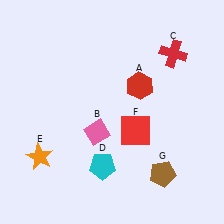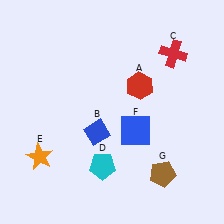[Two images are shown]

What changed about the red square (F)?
In Image 1, F is red. In Image 2, it changed to blue.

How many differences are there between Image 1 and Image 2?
There are 2 differences between the two images.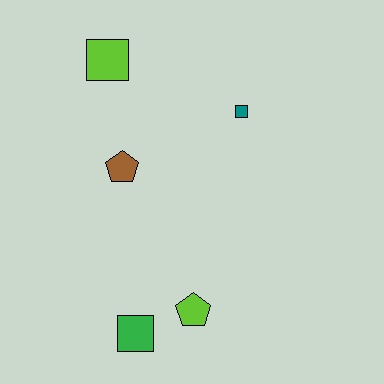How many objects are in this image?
There are 5 objects.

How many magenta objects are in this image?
There are no magenta objects.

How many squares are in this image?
There are 3 squares.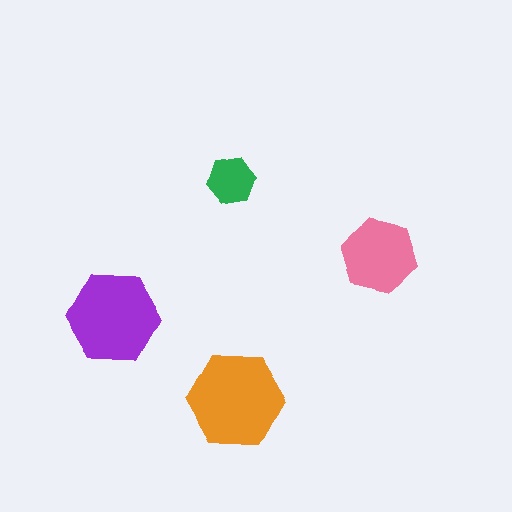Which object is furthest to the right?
The pink hexagon is rightmost.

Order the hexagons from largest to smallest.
the orange one, the purple one, the pink one, the green one.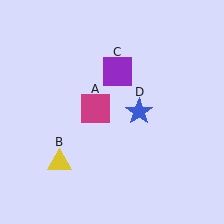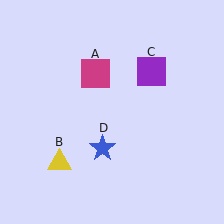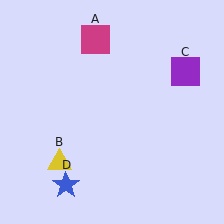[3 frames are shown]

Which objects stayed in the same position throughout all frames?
Yellow triangle (object B) remained stationary.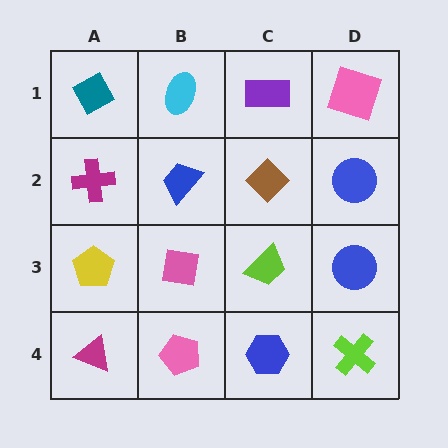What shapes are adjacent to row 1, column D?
A blue circle (row 2, column D), a purple rectangle (row 1, column C).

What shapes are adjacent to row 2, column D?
A pink square (row 1, column D), a blue circle (row 3, column D), a brown diamond (row 2, column C).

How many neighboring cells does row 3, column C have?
4.